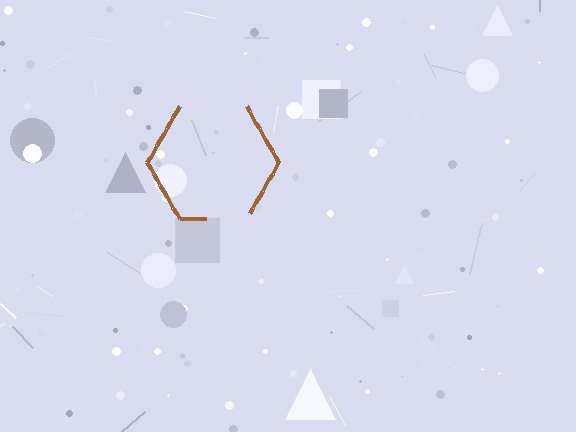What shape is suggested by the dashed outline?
The dashed outline suggests a hexagon.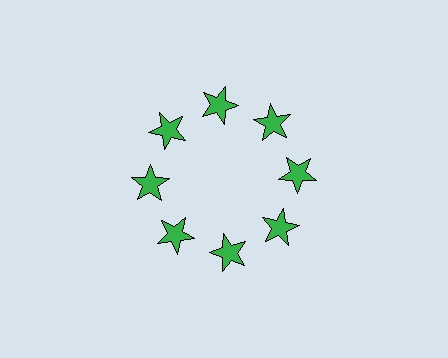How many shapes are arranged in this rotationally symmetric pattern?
There are 8 shapes, arranged in 8 groups of 1.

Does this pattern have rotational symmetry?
Yes, this pattern has 8-fold rotational symmetry. It looks the same after rotating 45 degrees around the center.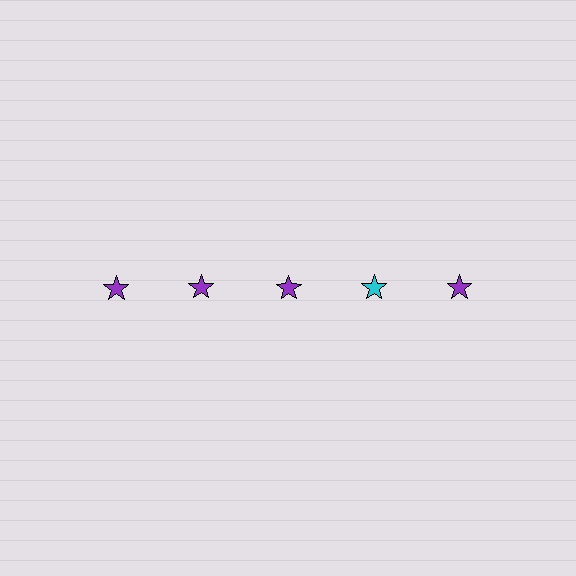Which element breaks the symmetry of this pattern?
The cyan star in the top row, second from right column breaks the symmetry. All other shapes are purple stars.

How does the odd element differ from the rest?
It has a different color: cyan instead of purple.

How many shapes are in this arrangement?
There are 5 shapes arranged in a grid pattern.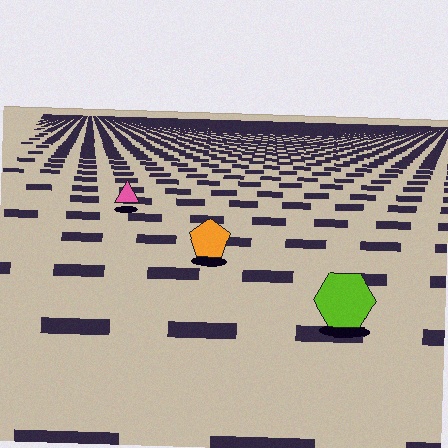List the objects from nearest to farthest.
From nearest to farthest: the lime hexagon, the orange pentagon, the pink triangle.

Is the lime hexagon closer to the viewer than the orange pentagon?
Yes. The lime hexagon is closer — you can tell from the texture gradient: the ground texture is coarser near it.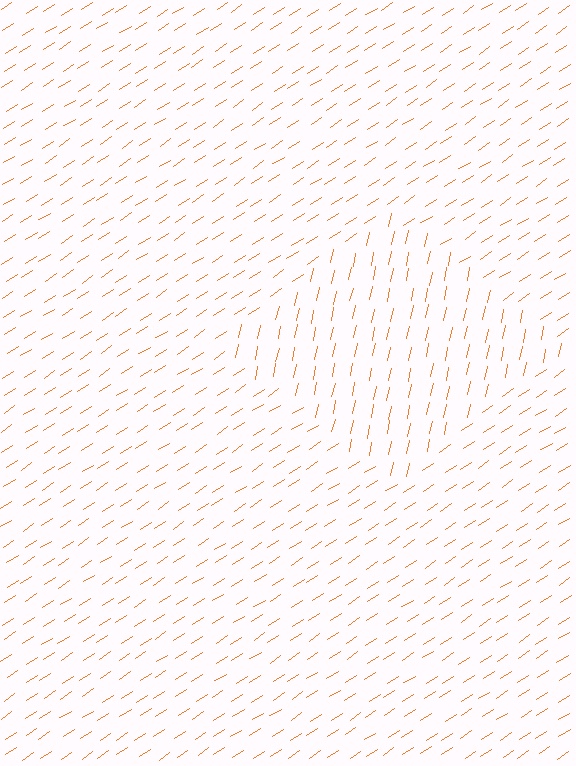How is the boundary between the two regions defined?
The boundary is defined purely by a change in line orientation (approximately 45 degrees difference). All lines are the same color and thickness.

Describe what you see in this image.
The image is filled with small orange line segments. A diamond region in the image has lines oriented differently from the surrounding lines, creating a visible texture boundary.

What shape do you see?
I see a diamond.